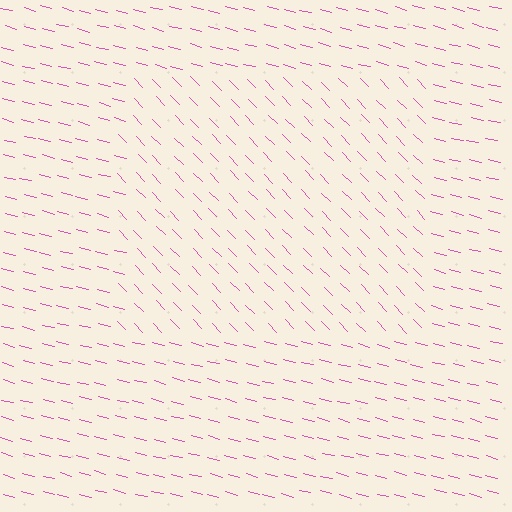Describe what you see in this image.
The image is filled with small pink line segments. A rectangle region in the image has lines oriented differently from the surrounding lines, creating a visible texture boundary.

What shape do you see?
I see a rectangle.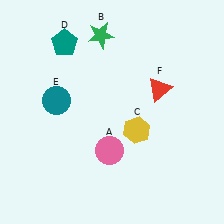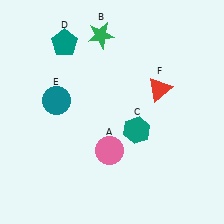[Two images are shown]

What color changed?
The hexagon (C) changed from yellow in Image 1 to teal in Image 2.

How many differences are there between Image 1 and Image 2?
There is 1 difference between the two images.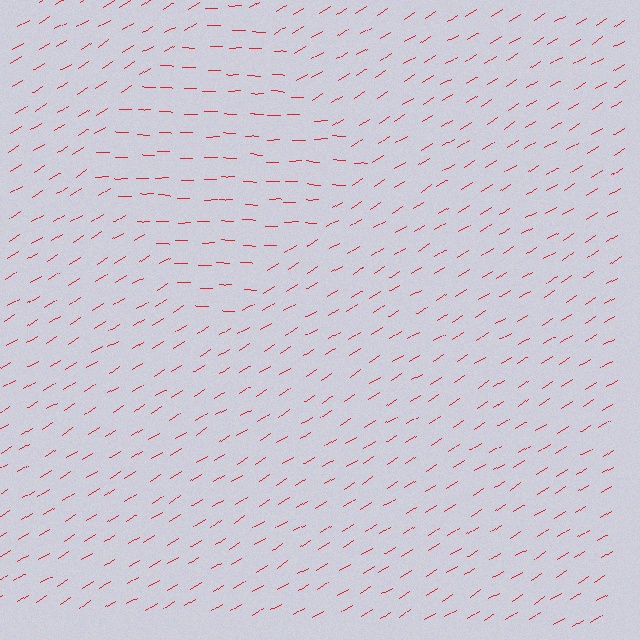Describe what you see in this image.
The image is filled with small red line segments. A diamond region in the image has lines oriented differently from the surrounding lines, creating a visible texture boundary.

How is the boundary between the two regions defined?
The boundary is defined purely by a change in line orientation (approximately 32 degrees difference). All lines are the same color and thickness.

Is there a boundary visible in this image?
Yes, there is a texture boundary formed by a change in line orientation.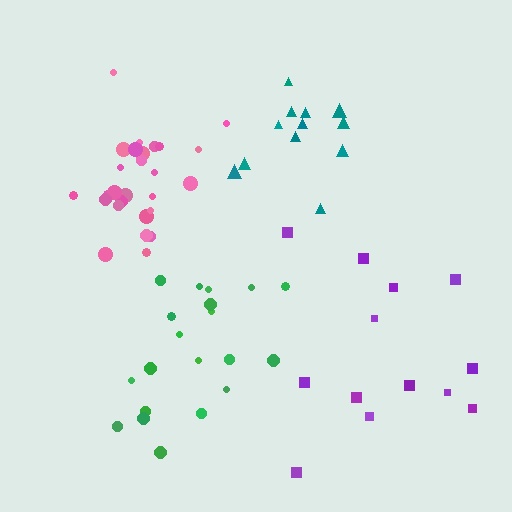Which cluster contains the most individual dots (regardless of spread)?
Pink (27).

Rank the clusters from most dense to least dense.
pink, teal, green, purple.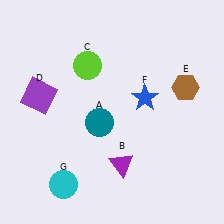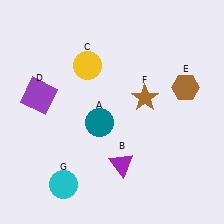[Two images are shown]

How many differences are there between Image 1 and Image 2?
There are 2 differences between the two images.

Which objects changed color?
C changed from lime to yellow. F changed from blue to brown.